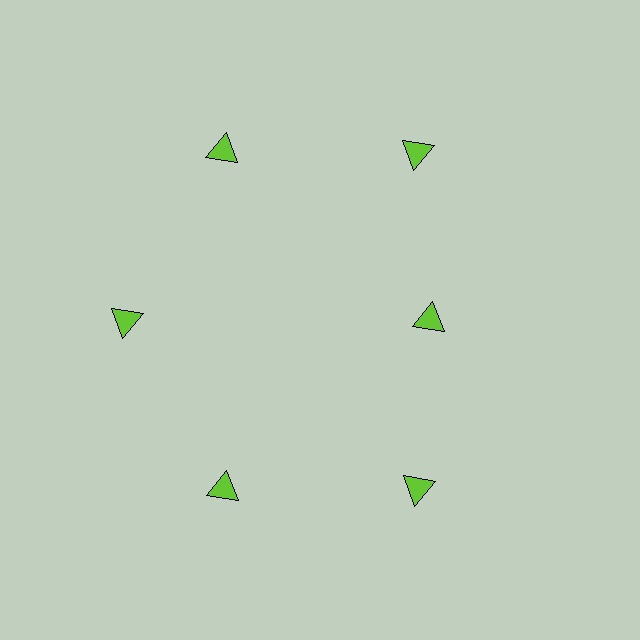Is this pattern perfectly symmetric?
No. The 6 lime triangles are arranged in a ring, but one element near the 3 o'clock position is pulled inward toward the center, breaking the 6-fold rotational symmetry.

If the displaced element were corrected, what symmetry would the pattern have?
It would have 6-fold rotational symmetry — the pattern would map onto itself every 60 degrees.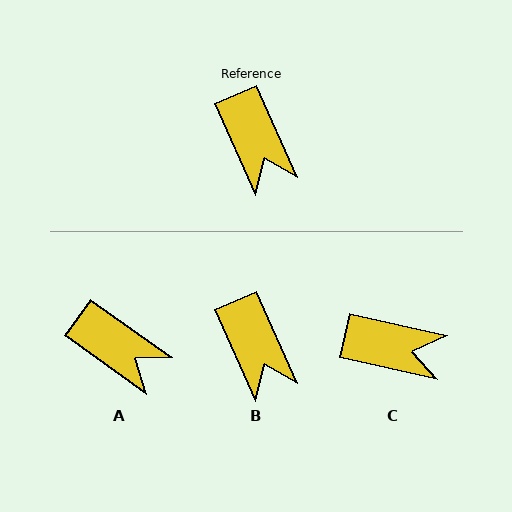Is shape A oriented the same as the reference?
No, it is off by about 31 degrees.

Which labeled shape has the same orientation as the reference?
B.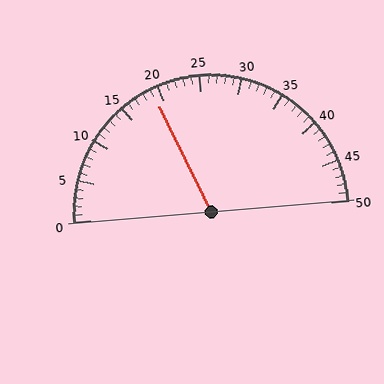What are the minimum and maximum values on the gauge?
The gauge ranges from 0 to 50.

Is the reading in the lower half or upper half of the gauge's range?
The reading is in the lower half of the range (0 to 50).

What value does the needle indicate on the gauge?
The needle indicates approximately 19.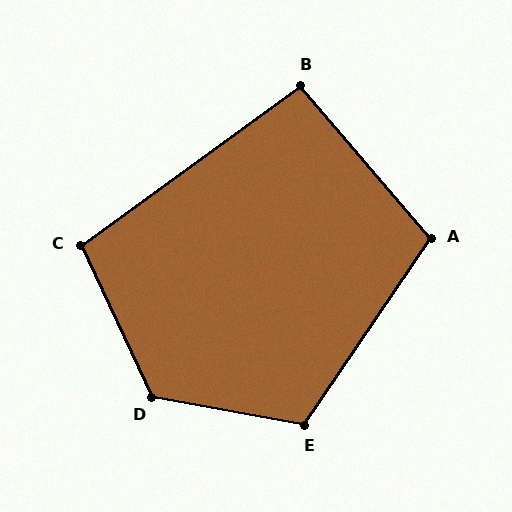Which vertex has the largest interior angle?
D, at approximately 125 degrees.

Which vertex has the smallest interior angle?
B, at approximately 94 degrees.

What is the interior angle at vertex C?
Approximately 101 degrees (obtuse).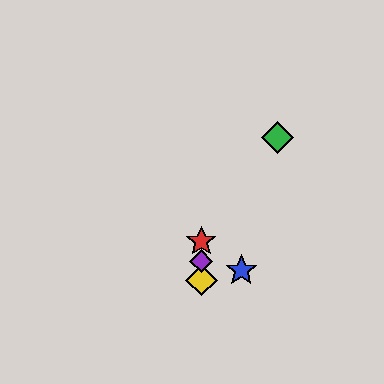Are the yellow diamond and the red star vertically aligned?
Yes, both are at x≈201.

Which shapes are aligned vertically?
The red star, the yellow diamond, the purple diamond are aligned vertically.